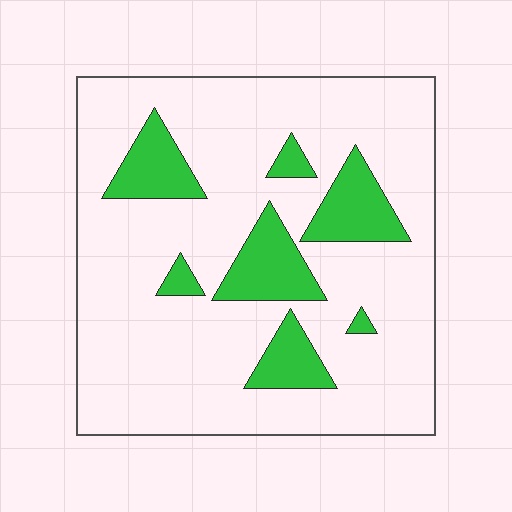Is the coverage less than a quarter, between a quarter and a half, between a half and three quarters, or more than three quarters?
Less than a quarter.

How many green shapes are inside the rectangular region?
7.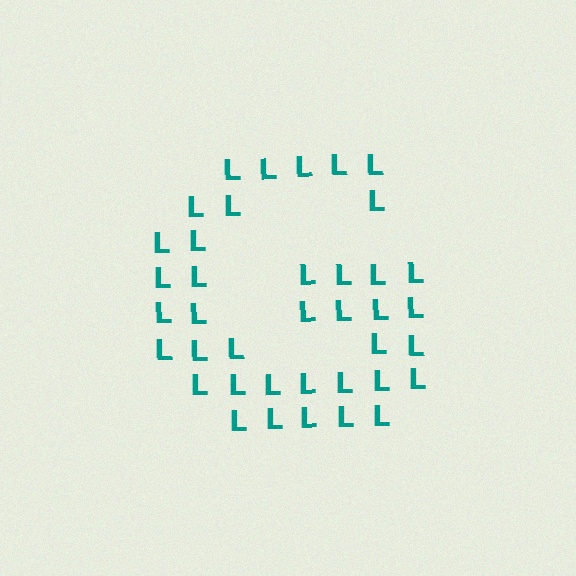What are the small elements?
The small elements are letter L's.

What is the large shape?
The large shape is the letter G.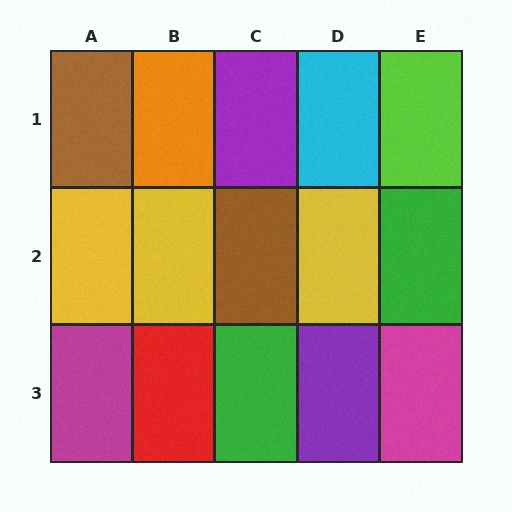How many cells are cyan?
1 cell is cyan.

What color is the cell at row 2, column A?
Yellow.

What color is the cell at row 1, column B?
Orange.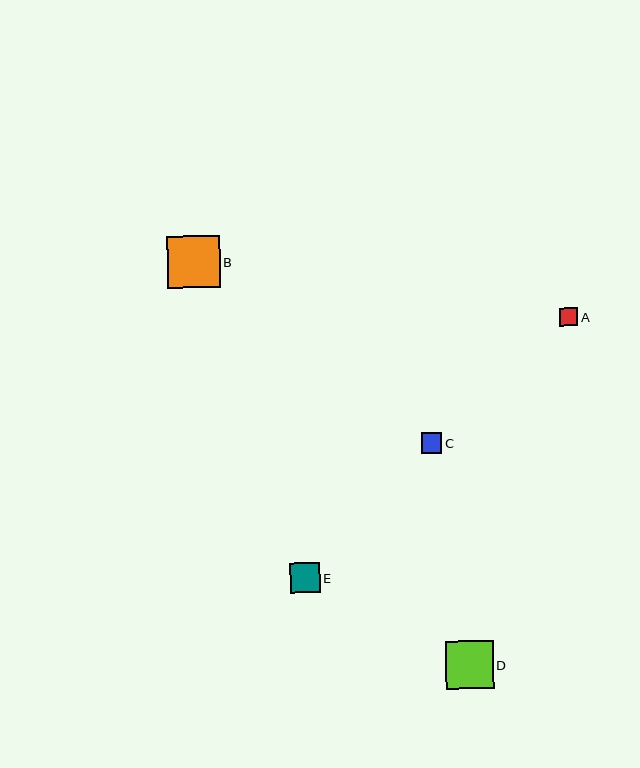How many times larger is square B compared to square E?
Square B is approximately 1.8 times the size of square E.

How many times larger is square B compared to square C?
Square B is approximately 2.5 times the size of square C.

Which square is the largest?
Square B is the largest with a size of approximately 53 pixels.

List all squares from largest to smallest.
From largest to smallest: B, D, E, C, A.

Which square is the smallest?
Square A is the smallest with a size of approximately 18 pixels.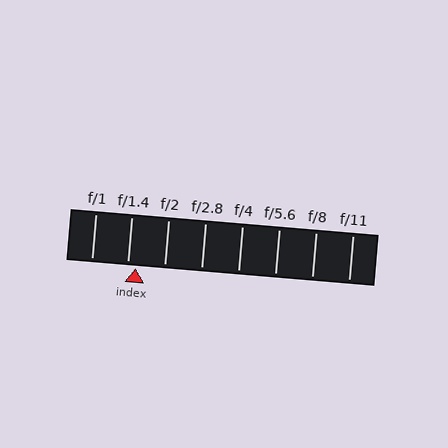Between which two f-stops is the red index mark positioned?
The index mark is between f/1.4 and f/2.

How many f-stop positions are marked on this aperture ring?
There are 8 f-stop positions marked.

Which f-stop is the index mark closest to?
The index mark is closest to f/1.4.